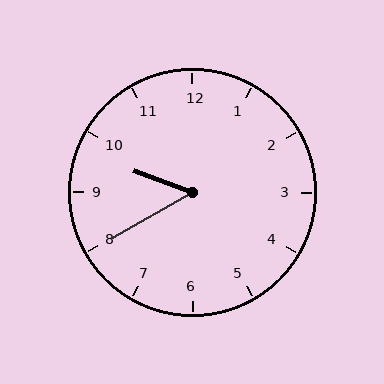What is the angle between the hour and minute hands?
Approximately 50 degrees.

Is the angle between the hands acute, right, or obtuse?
It is acute.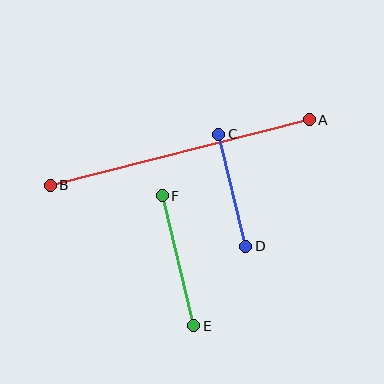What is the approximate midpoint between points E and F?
The midpoint is at approximately (178, 261) pixels.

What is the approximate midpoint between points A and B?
The midpoint is at approximately (180, 153) pixels.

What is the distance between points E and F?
The distance is approximately 134 pixels.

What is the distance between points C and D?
The distance is approximately 115 pixels.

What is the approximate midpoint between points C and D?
The midpoint is at approximately (232, 190) pixels.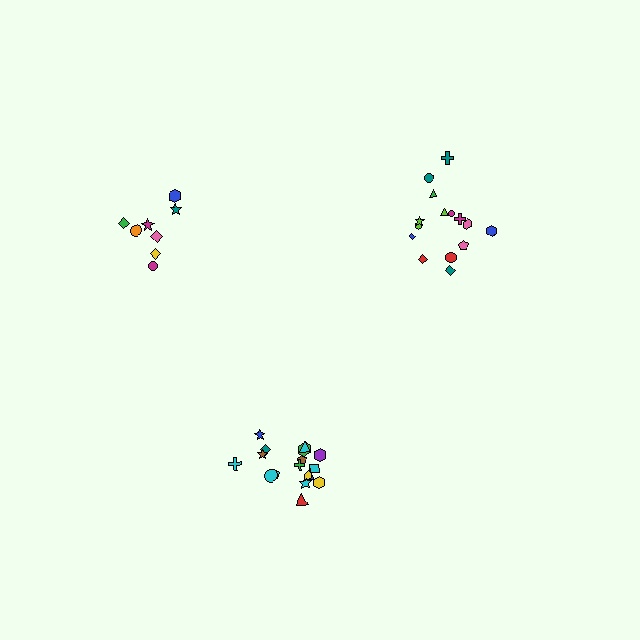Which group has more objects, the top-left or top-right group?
The top-right group.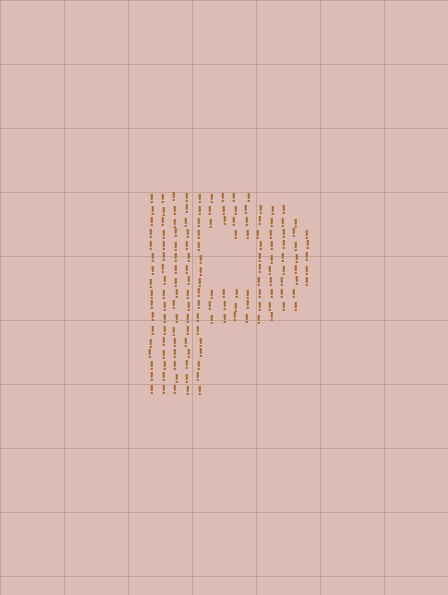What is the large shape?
The large shape is the letter P.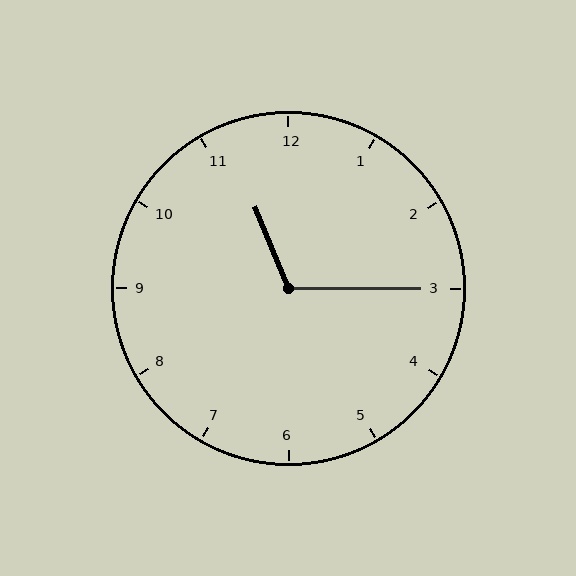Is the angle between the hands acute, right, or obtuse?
It is obtuse.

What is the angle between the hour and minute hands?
Approximately 112 degrees.